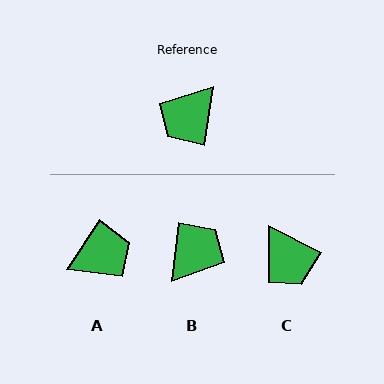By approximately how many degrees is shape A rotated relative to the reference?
Approximately 155 degrees counter-clockwise.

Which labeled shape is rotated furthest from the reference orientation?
B, about 178 degrees away.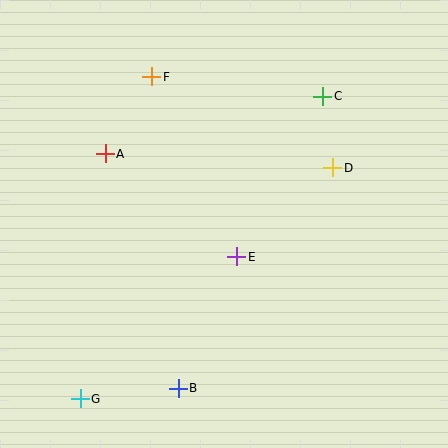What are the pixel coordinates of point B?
Point B is at (178, 388).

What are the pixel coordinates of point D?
Point D is at (333, 168).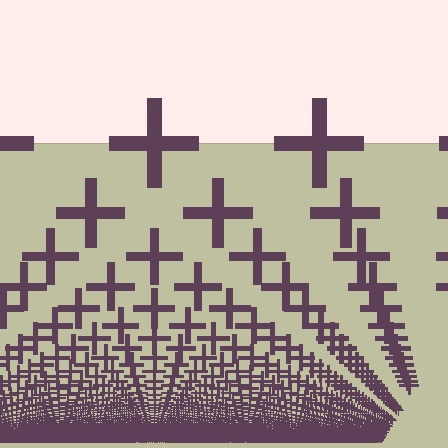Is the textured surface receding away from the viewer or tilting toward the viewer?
The surface appears to tilt toward the viewer. Texture elements get larger and sparser toward the top.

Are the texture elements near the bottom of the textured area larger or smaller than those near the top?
Smaller. The gradient is inverted — elements near the bottom are smaller and denser.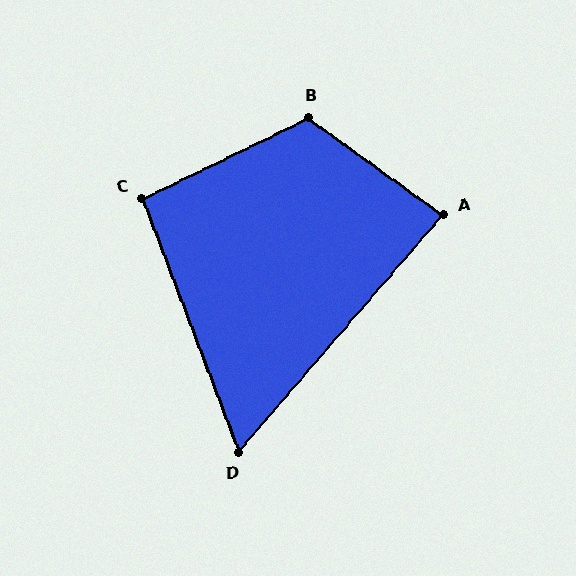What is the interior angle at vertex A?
Approximately 85 degrees (approximately right).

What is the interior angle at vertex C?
Approximately 95 degrees (approximately right).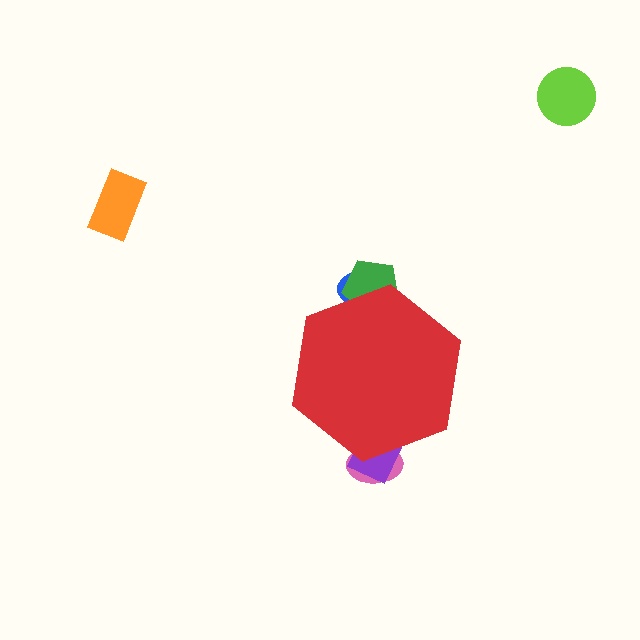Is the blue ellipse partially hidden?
Yes, the blue ellipse is partially hidden behind the red hexagon.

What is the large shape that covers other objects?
A red hexagon.